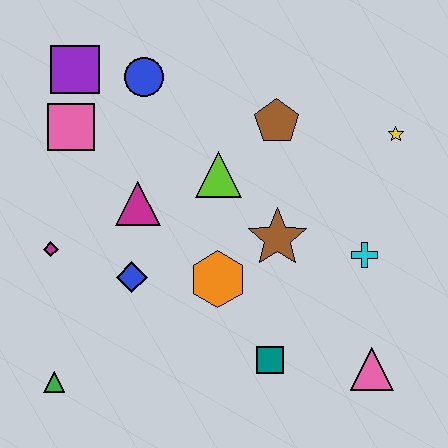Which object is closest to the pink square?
The purple square is closest to the pink square.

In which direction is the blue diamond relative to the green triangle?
The blue diamond is above the green triangle.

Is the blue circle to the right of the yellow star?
No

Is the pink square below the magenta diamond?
No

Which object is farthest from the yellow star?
The green triangle is farthest from the yellow star.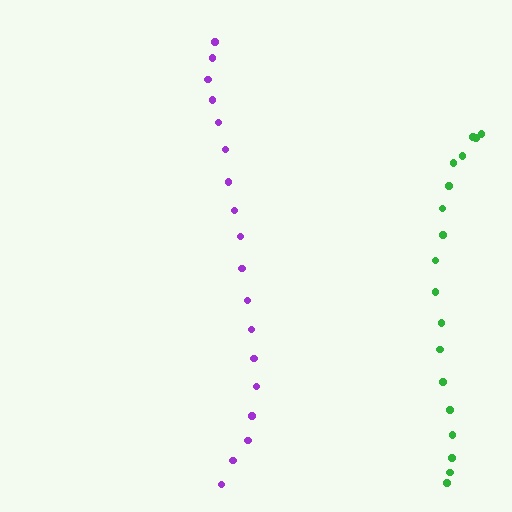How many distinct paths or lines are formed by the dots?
There are 2 distinct paths.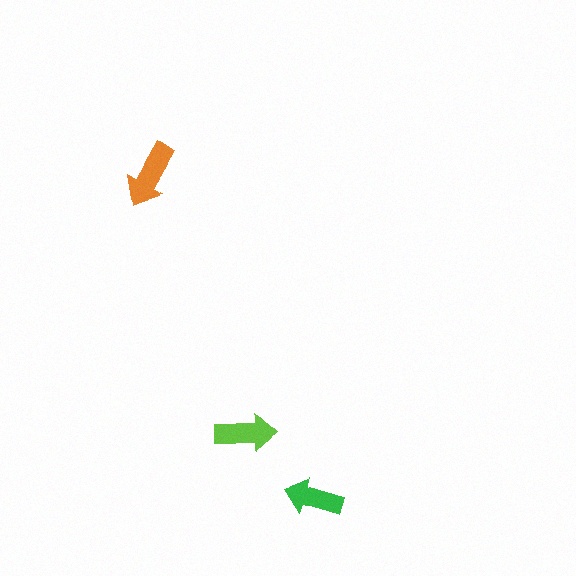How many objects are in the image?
There are 3 objects in the image.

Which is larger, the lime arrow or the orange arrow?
The orange one.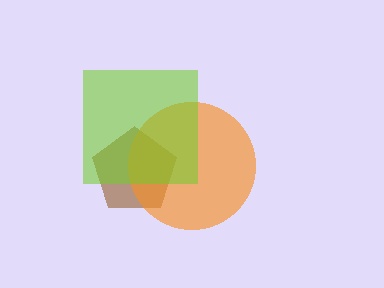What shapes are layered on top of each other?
The layered shapes are: a brown pentagon, an orange circle, a lime square.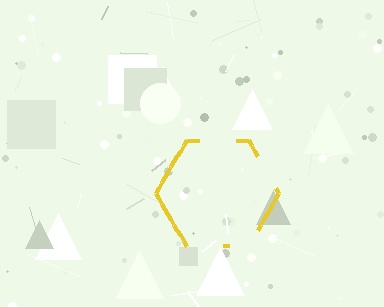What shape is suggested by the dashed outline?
The dashed outline suggests a hexagon.